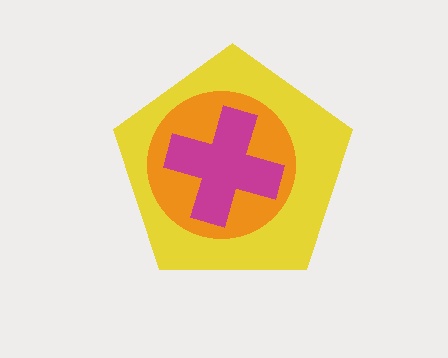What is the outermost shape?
The yellow pentagon.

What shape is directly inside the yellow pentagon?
The orange circle.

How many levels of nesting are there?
3.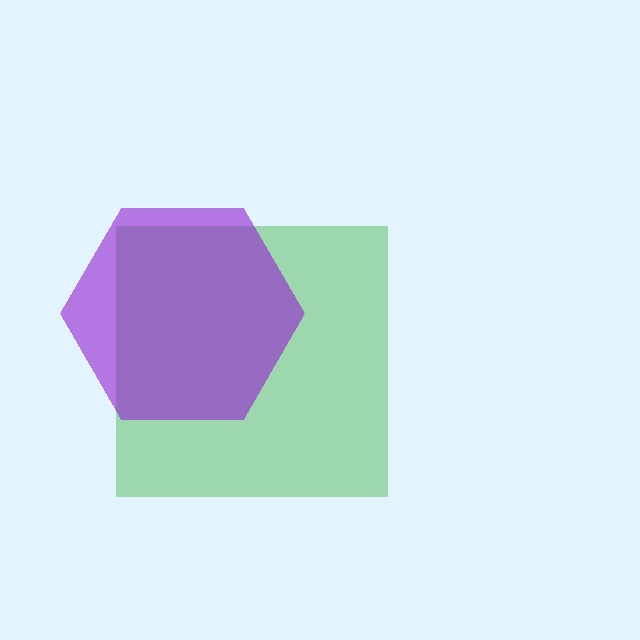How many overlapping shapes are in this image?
There are 2 overlapping shapes in the image.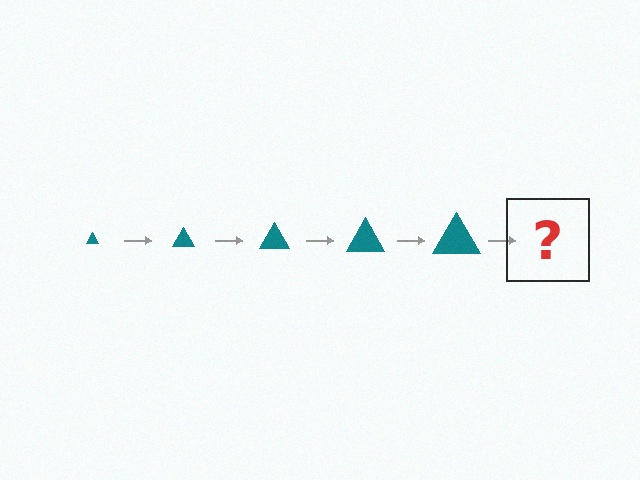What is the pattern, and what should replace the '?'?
The pattern is that the triangle gets progressively larger each step. The '?' should be a teal triangle, larger than the previous one.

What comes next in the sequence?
The next element should be a teal triangle, larger than the previous one.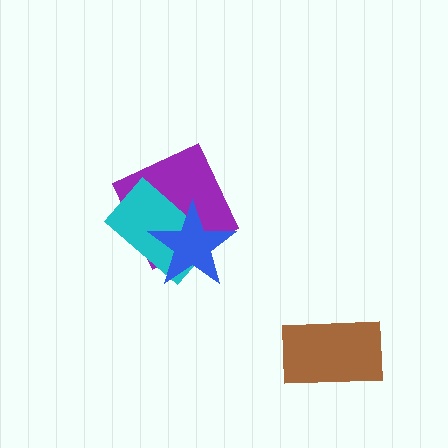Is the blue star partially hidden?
No, no other shape covers it.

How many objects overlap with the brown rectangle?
0 objects overlap with the brown rectangle.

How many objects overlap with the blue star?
2 objects overlap with the blue star.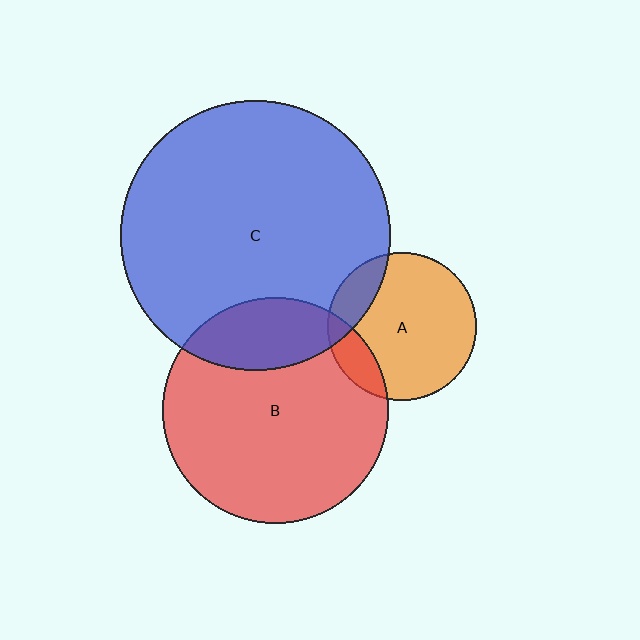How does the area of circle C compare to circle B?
Approximately 1.4 times.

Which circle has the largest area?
Circle C (blue).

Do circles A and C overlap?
Yes.